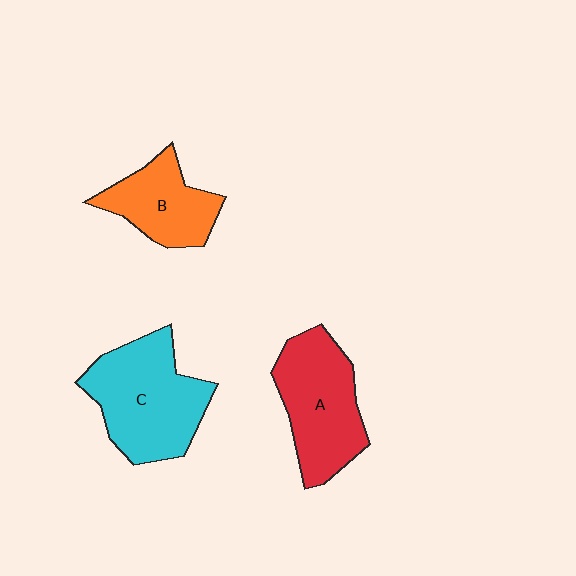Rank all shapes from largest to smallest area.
From largest to smallest: C (cyan), A (red), B (orange).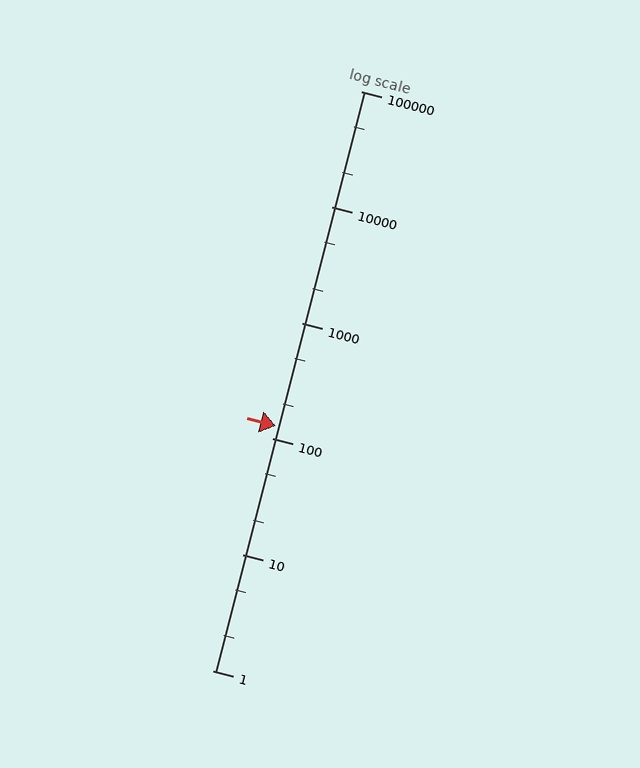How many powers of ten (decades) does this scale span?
The scale spans 5 decades, from 1 to 100000.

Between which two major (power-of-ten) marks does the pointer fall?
The pointer is between 100 and 1000.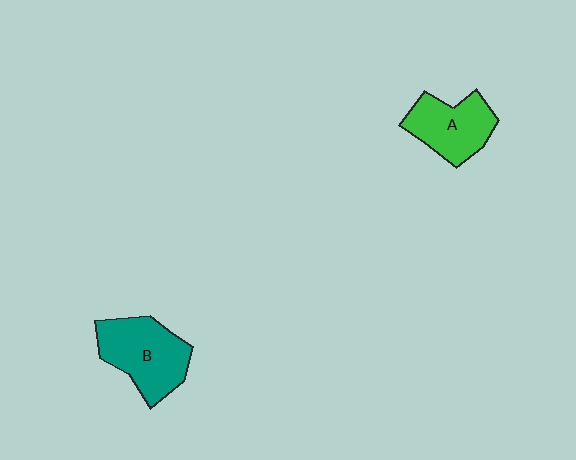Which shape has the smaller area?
Shape A (green).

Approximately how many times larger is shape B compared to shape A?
Approximately 1.2 times.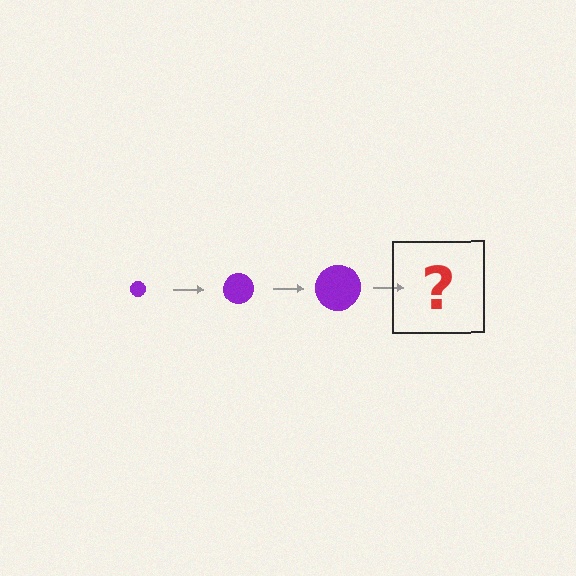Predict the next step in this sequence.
The next step is a purple circle, larger than the previous one.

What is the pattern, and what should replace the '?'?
The pattern is that the circle gets progressively larger each step. The '?' should be a purple circle, larger than the previous one.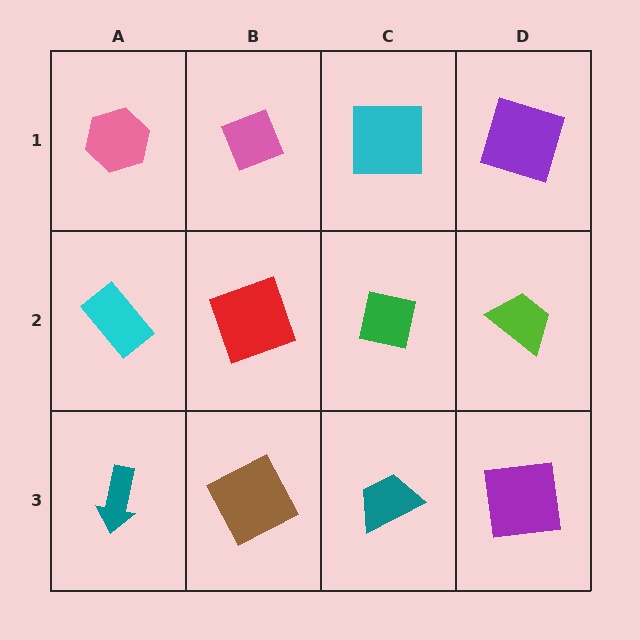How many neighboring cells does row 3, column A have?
2.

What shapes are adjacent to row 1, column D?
A lime trapezoid (row 2, column D), a cyan square (row 1, column C).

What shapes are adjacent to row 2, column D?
A purple square (row 1, column D), a purple square (row 3, column D), a green square (row 2, column C).